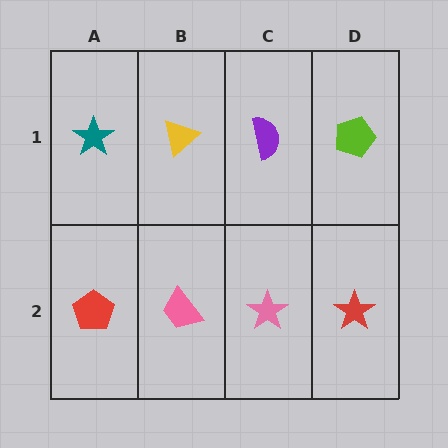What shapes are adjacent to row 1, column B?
A pink trapezoid (row 2, column B), a teal star (row 1, column A), a purple semicircle (row 1, column C).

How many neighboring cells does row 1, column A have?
2.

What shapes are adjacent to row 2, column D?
A lime pentagon (row 1, column D), a pink star (row 2, column C).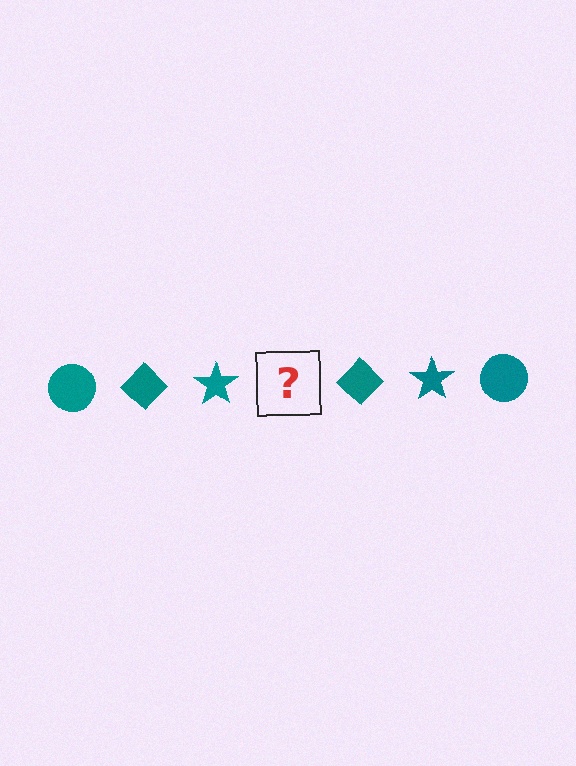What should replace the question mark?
The question mark should be replaced with a teal circle.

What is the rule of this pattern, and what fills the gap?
The rule is that the pattern cycles through circle, diamond, star shapes in teal. The gap should be filled with a teal circle.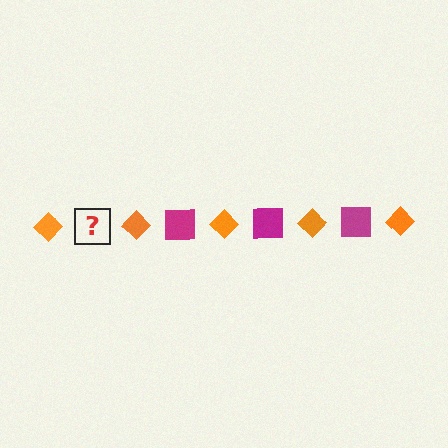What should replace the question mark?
The question mark should be replaced with a magenta square.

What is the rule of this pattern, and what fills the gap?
The rule is that the pattern alternates between orange diamond and magenta square. The gap should be filled with a magenta square.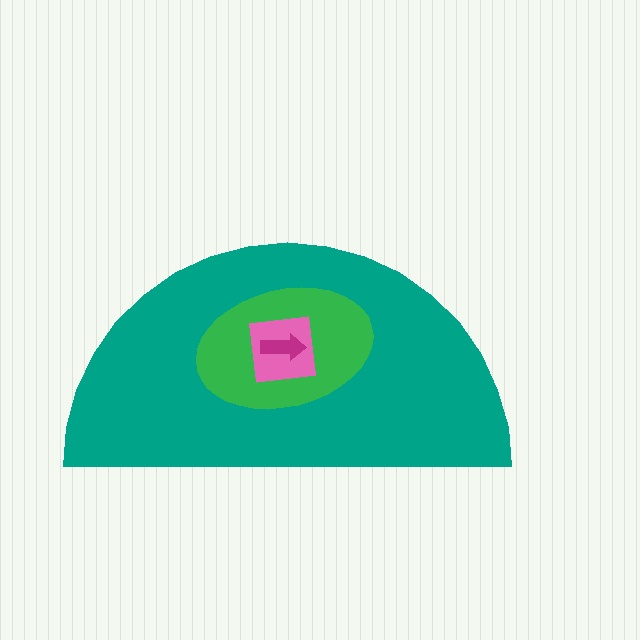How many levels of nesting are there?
4.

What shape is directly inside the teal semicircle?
The green ellipse.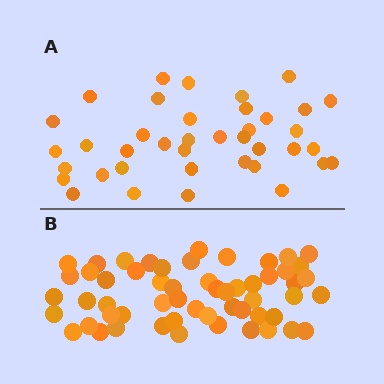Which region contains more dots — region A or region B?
Region B (the bottom region) has more dots.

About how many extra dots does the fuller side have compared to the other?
Region B has approximately 15 more dots than region A.